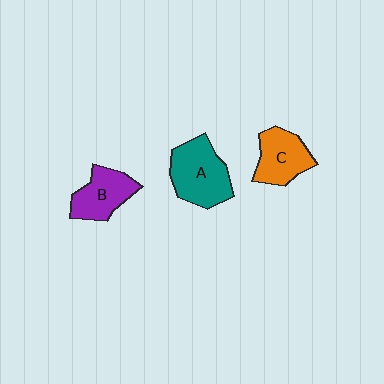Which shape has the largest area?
Shape A (teal).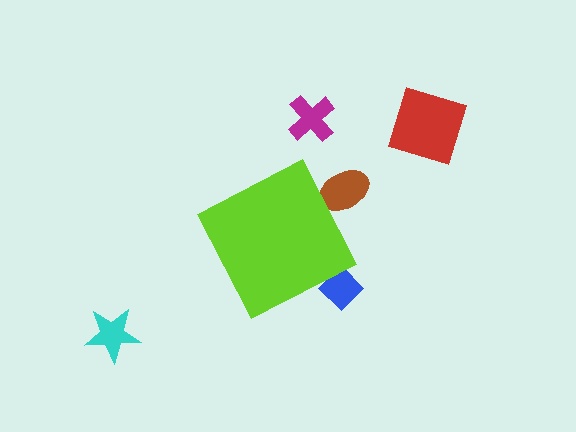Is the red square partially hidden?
No, the red square is fully visible.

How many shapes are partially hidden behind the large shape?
2 shapes are partially hidden.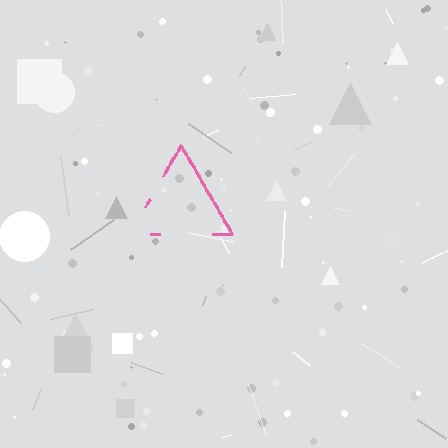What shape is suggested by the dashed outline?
The dashed outline suggests a triangle.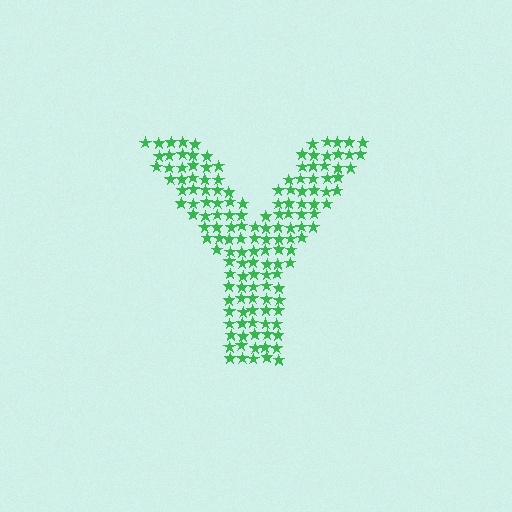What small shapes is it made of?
It is made of small stars.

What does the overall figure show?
The overall figure shows the letter Y.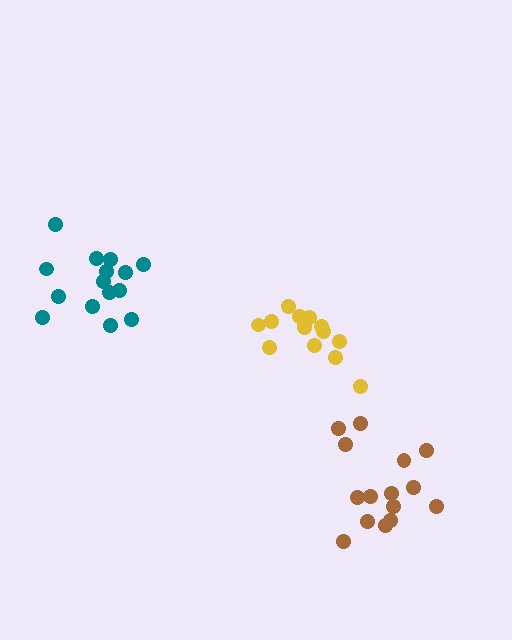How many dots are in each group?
Group 1: 14 dots, Group 2: 15 dots, Group 3: 15 dots (44 total).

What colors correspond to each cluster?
The clusters are colored: yellow, teal, brown.